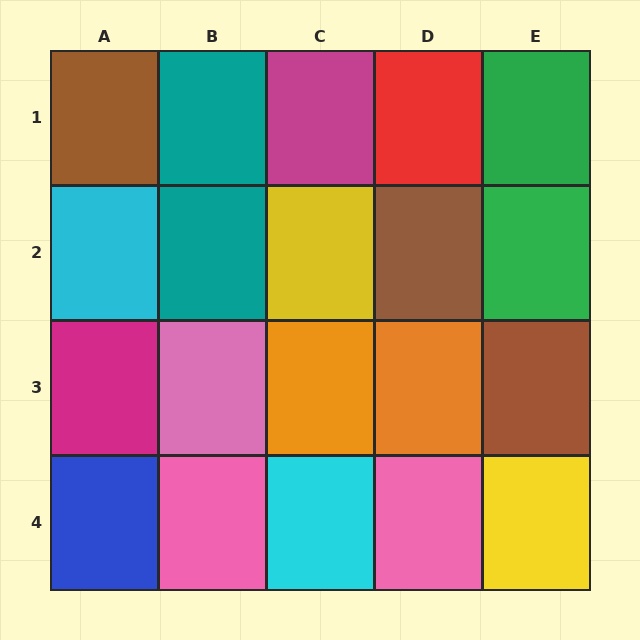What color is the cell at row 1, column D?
Red.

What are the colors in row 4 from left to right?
Blue, pink, cyan, pink, yellow.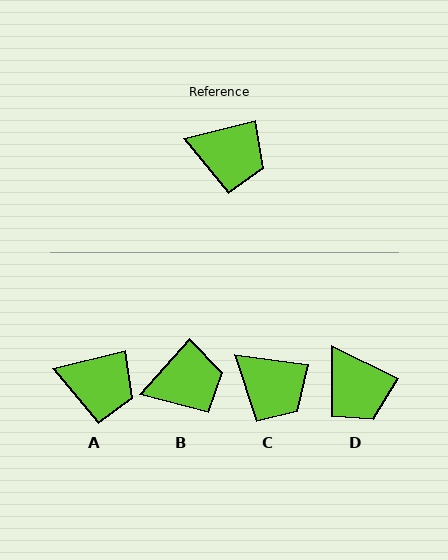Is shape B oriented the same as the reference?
No, it is off by about 35 degrees.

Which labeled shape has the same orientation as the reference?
A.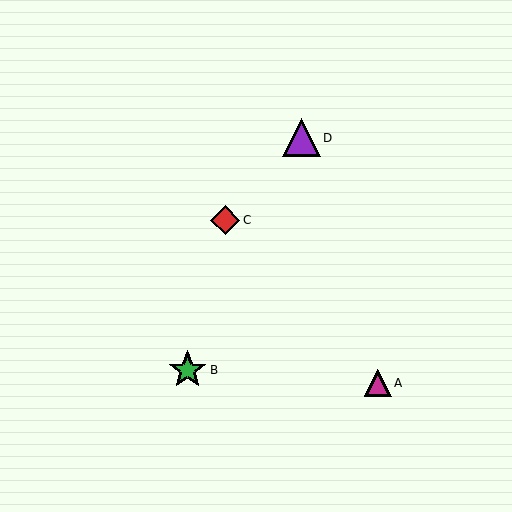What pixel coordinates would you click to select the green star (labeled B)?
Click at (188, 370) to select the green star B.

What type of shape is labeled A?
Shape A is a magenta triangle.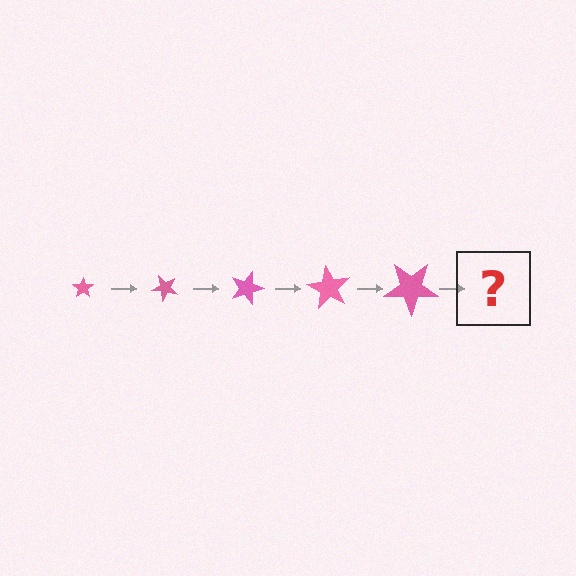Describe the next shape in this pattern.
It should be a star, larger than the previous one and rotated 225 degrees from the start.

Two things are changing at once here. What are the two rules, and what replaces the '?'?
The two rules are that the star grows larger each step and it rotates 45 degrees each step. The '?' should be a star, larger than the previous one and rotated 225 degrees from the start.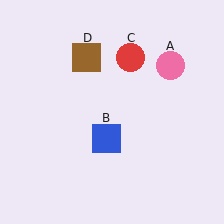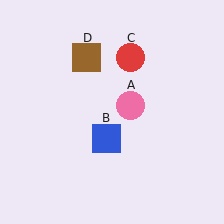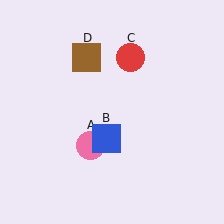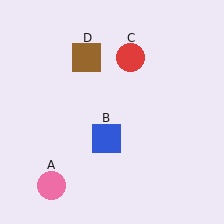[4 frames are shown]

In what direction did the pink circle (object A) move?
The pink circle (object A) moved down and to the left.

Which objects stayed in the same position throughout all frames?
Blue square (object B) and red circle (object C) and brown square (object D) remained stationary.